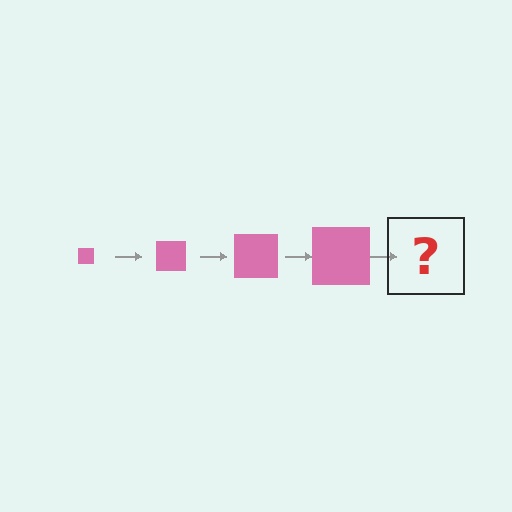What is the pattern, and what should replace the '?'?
The pattern is that the square gets progressively larger each step. The '?' should be a pink square, larger than the previous one.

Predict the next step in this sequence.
The next step is a pink square, larger than the previous one.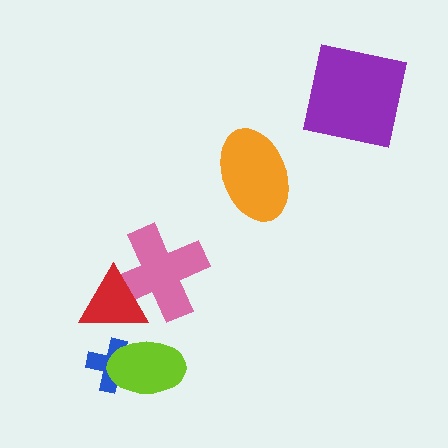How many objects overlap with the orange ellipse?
0 objects overlap with the orange ellipse.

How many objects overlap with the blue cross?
1 object overlaps with the blue cross.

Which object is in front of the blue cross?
The lime ellipse is in front of the blue cross.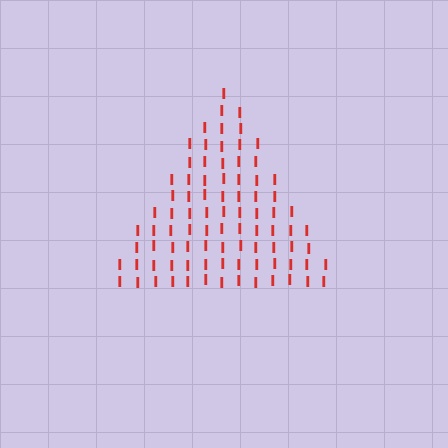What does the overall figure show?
The overall figure shows a triangle.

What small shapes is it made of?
It is made of small letter I's.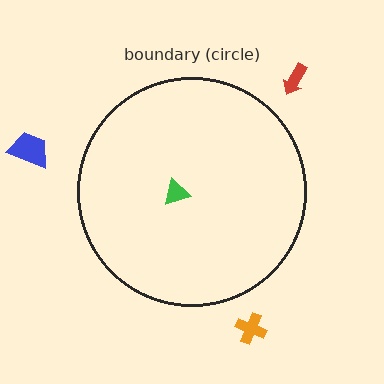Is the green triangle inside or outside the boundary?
Inside.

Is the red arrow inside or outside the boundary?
Outside.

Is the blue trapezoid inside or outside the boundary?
Outside.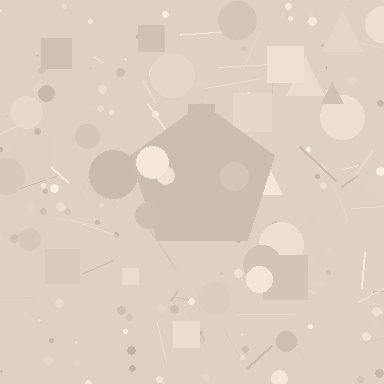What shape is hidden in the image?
A pentagon is hidden in the image.